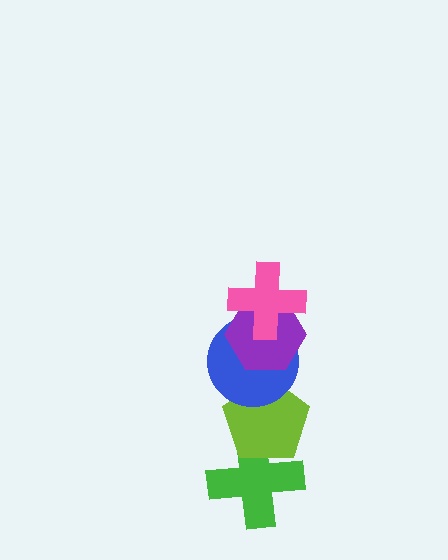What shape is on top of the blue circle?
The purple hexagon is on top of the blue circle.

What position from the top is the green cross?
The green cross is 5th from the top.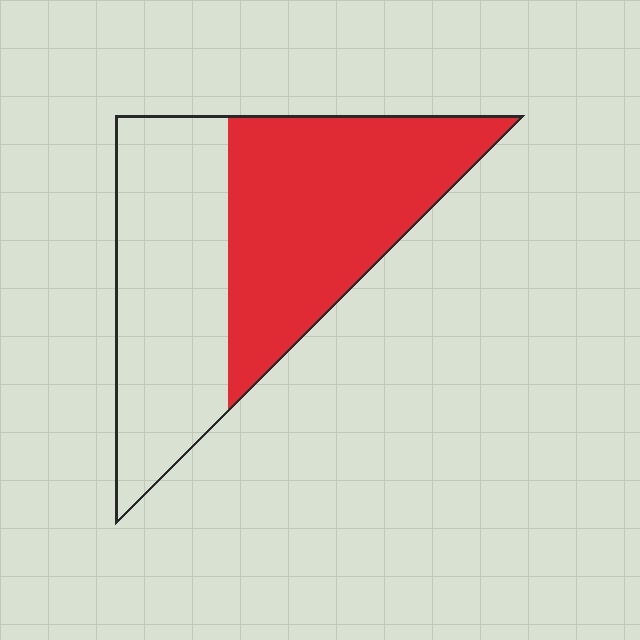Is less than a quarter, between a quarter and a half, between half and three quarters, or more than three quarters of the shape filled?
Between half and three quarters.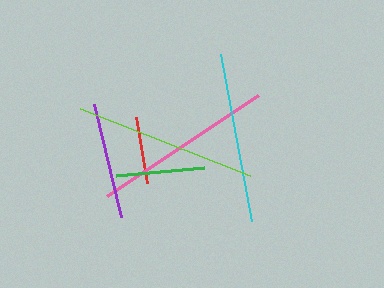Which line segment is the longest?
The pink line is the longest at approximately 182 pixels.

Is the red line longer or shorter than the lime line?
The lime line is longer than the red line.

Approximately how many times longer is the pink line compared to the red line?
The pink line is approximately 2.7 times the length of the red line.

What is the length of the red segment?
The red segment is approximately 67 pixels long.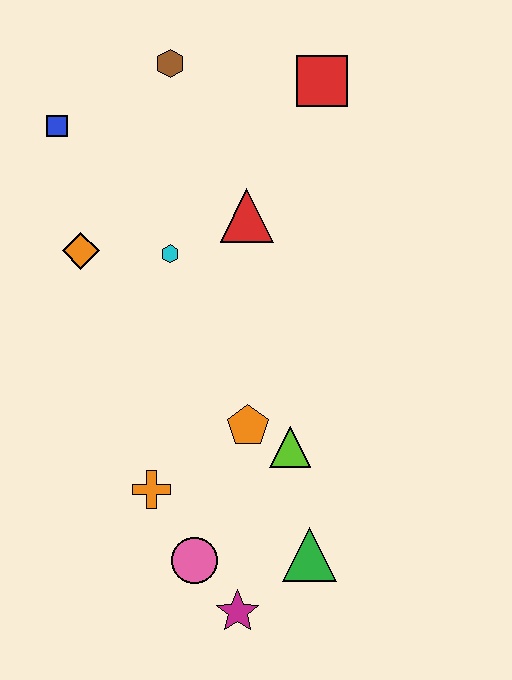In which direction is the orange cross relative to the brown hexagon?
The orange cross is below the brown hexagon.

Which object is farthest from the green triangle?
The brown hexagon is farthest from the green triangle.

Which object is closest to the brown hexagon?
The blue square is closest to the brown hexagon.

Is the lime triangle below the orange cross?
No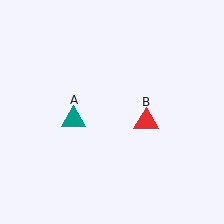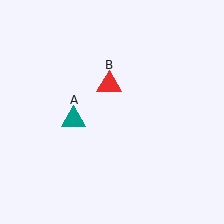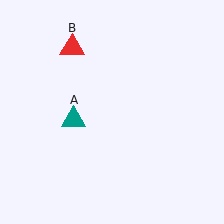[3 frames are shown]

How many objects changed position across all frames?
1 object changed position: red triangle (object B).